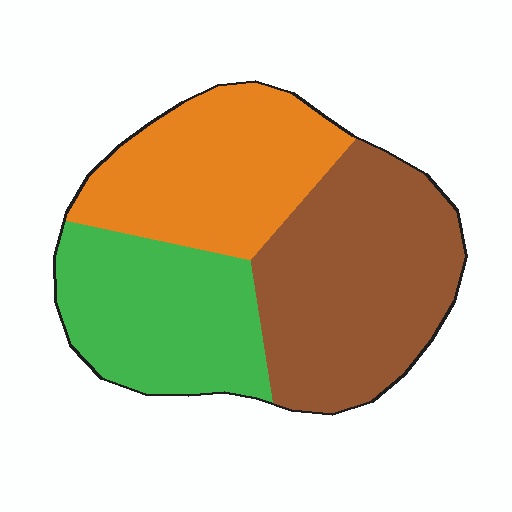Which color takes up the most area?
Brown, at roughly 40%.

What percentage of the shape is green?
Green takes up between a quarter and a half of the shape.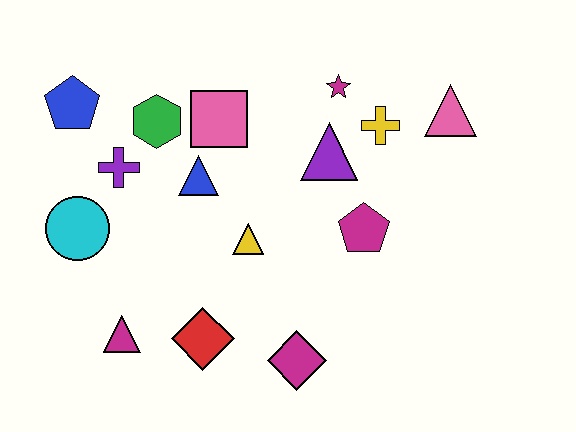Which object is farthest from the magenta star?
The magenta triangle is farthest from the magenta star.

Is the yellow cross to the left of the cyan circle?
No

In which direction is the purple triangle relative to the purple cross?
The purple triangle is to the right of the purple cross.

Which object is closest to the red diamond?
The magenta triangle is closest to the red diamond.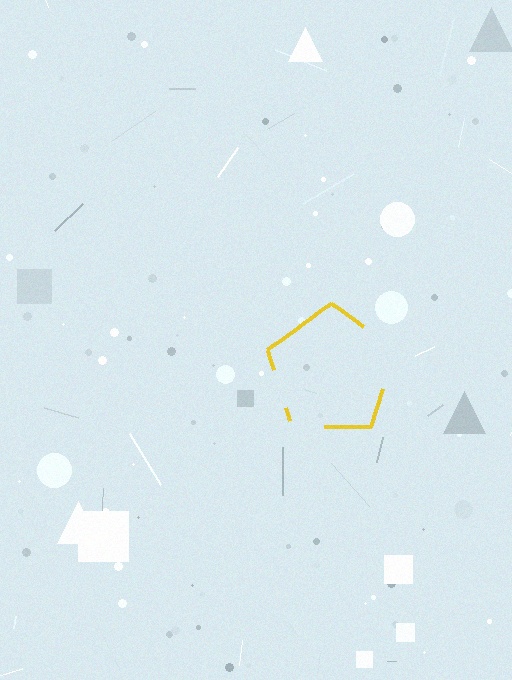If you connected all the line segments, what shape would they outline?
They would outline a pentagon.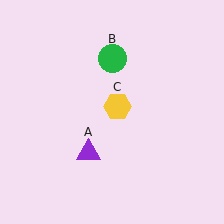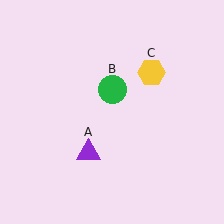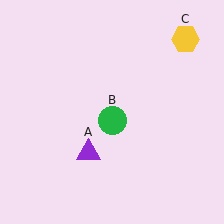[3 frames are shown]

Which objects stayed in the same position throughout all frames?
Purple triangle (object A) remained stationary.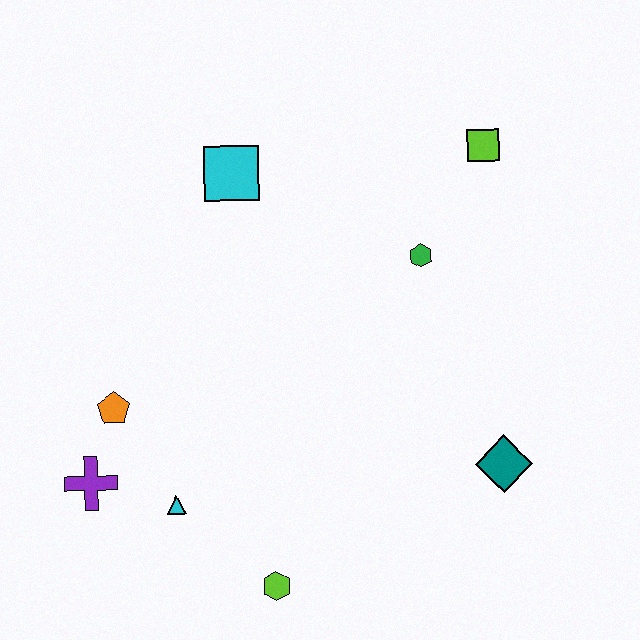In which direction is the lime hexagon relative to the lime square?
The lime hexagon is below the lime square.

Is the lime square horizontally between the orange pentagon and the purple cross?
No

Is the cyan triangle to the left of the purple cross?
No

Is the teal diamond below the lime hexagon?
No